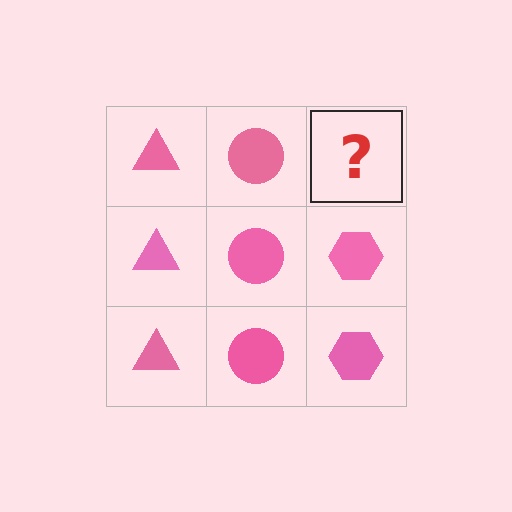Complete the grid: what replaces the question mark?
The question mark should be replaced with a pink hexagon.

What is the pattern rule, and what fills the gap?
The rule is that each column has a consistent shape. The gap should be filled with a pink hexagon.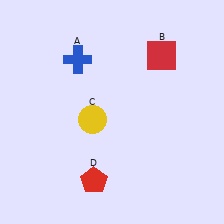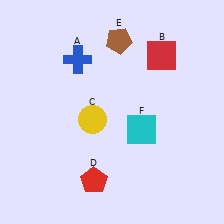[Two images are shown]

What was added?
A brown pentagon (E), a cyan square (F) were added in Image 2.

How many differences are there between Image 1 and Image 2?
There are 2 differences between the two images.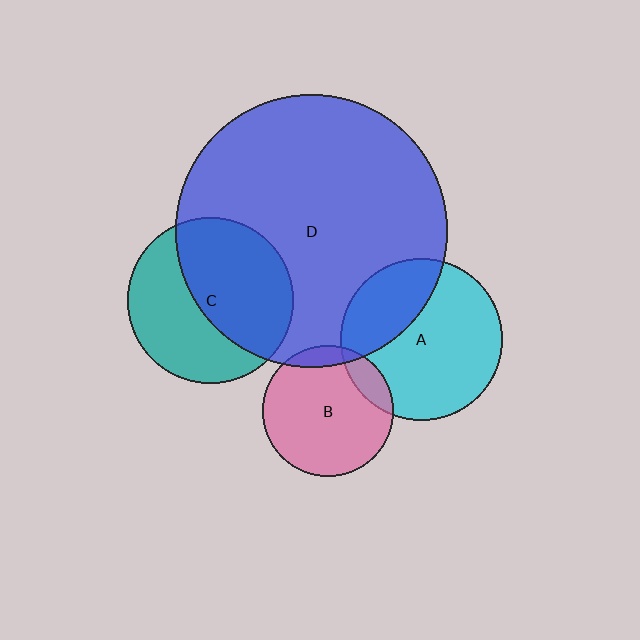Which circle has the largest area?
Circle D (blue).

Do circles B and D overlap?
Yes.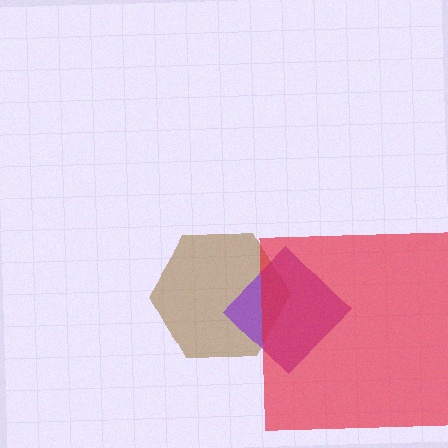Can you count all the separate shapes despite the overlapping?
Yes, there are 3 separate shapes.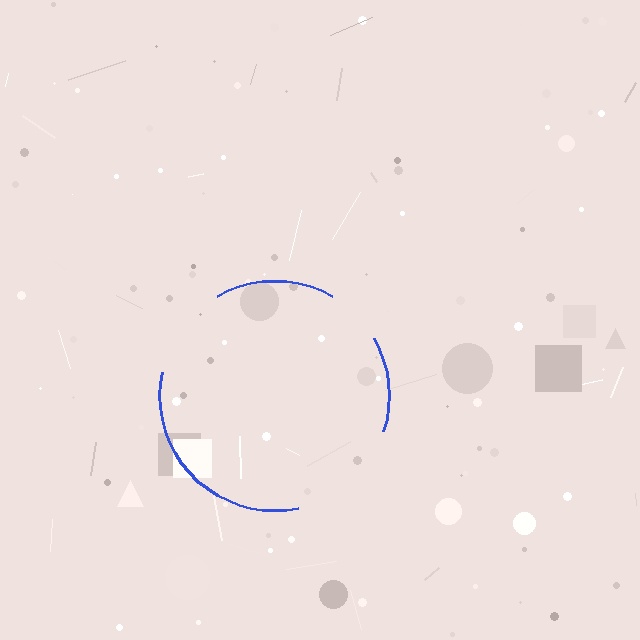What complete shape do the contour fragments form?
The contour fragments form a circle.